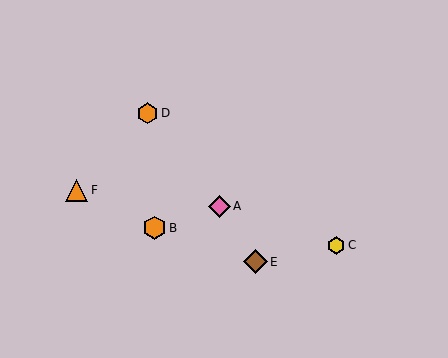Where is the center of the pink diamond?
The center of the pink diamond is at (219, 206).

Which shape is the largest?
The brown diamond (labeled E) is the largest.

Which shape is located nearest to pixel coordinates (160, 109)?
The orange hexagon (labeled D) at (148, 113) is nearest to that location.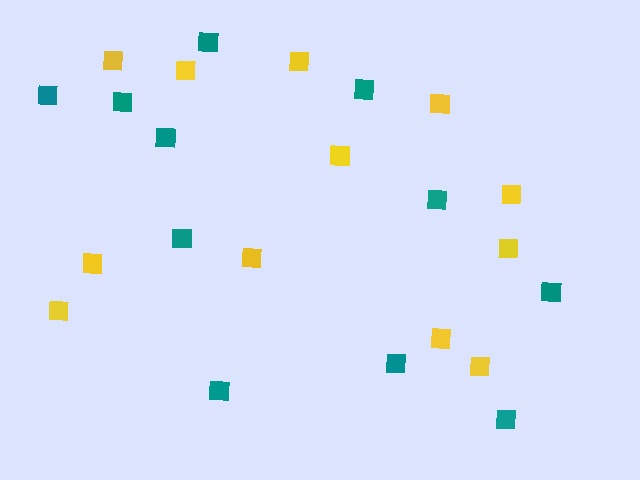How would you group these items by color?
There are 2 groups: one group of teal squares (11) and one group of yellow squares (12).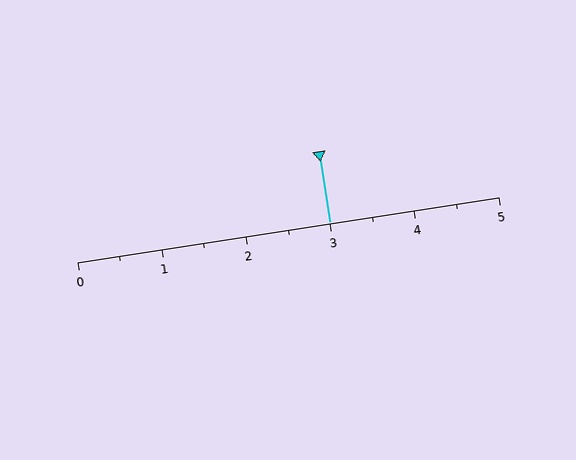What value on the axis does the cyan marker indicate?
The marker indicates approximately 3.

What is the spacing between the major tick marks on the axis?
The major ticks are spaced 1 apart.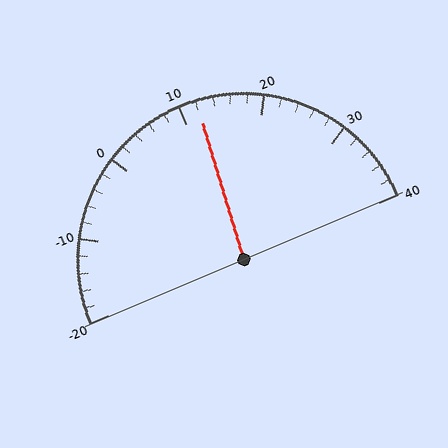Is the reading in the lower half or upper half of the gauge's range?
The reading is in the upper half of the range (-20 to 40).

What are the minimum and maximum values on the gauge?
The gauge ranges from -20 to 40.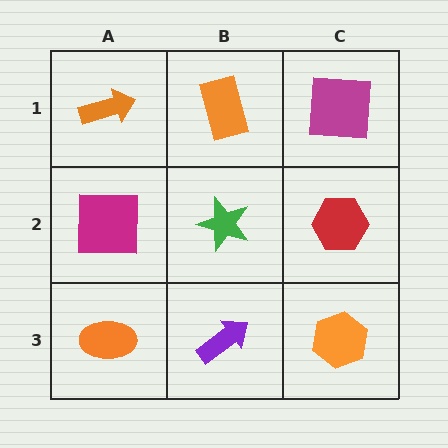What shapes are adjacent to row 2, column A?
An orange arrow (row 1, column A), an orange ellipse (row 3, column A), a green star (row 2, column B).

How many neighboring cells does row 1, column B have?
3.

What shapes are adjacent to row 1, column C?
A red hexagon (row 2, column C), an orange rectangle (row 1, column B).